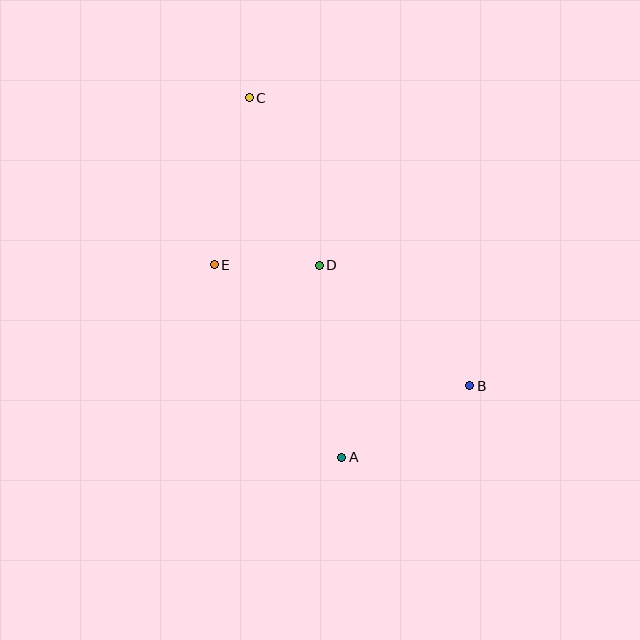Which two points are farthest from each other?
Points A and C are farthest from each other.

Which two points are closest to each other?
Points D and E are closest to each other.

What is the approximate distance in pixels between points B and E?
The distance between B and E is approximately 283 pixels.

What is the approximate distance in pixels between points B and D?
The distance between B and D is approximately 193 pixels.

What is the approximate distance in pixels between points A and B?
The distance between A and B is approximately 147 pixels.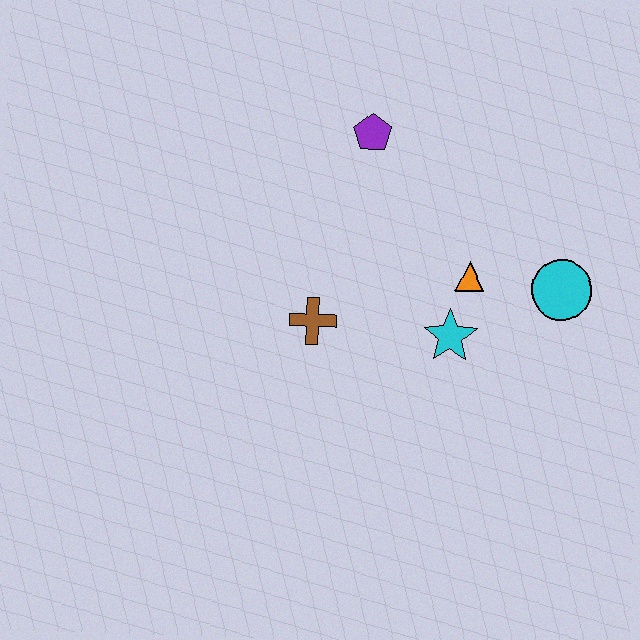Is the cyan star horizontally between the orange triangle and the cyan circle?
No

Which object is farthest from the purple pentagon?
The cyan circle is farthest from the purple pentagon.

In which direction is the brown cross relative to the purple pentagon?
The brown cross is below the purple pentagon.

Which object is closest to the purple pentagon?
The orange triangle is closest to the purple pentagon.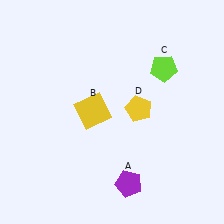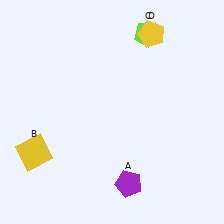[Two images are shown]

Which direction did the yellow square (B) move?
The yellow square (B) moved left.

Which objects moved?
The objects that moved are: the yellow square (B), the lime pentagon (C), the yellow pentagon (D).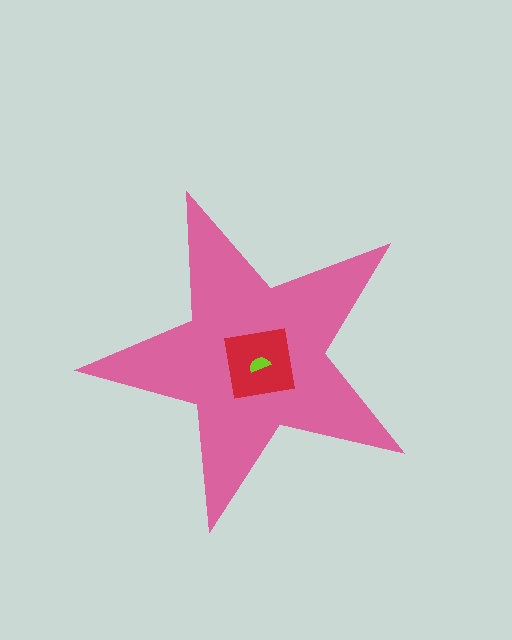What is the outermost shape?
The pink star.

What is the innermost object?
The lime semicircle.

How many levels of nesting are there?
3.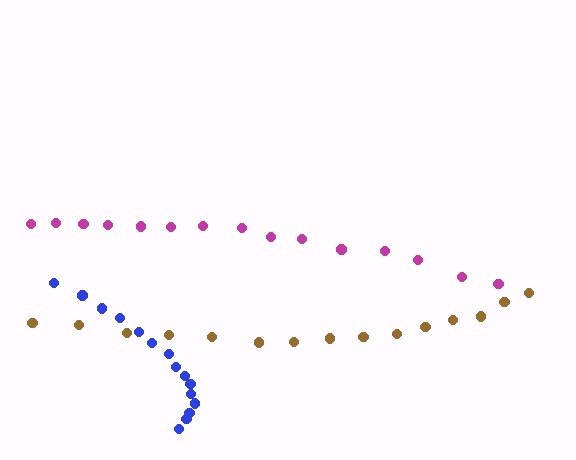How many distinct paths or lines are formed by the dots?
There are 3 distinct paths.